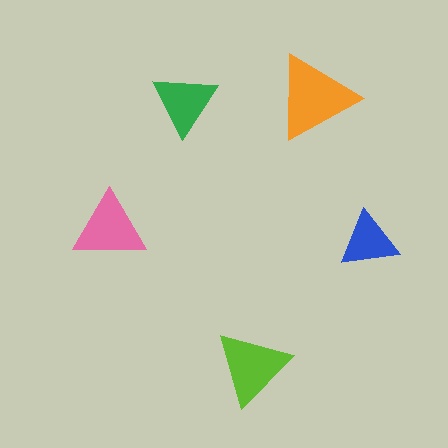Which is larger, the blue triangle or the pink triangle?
The pink one.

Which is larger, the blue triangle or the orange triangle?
The orange one.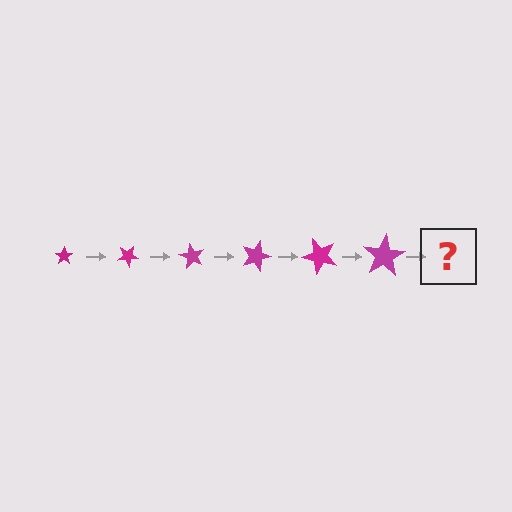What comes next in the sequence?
The next element should be a star, larger than the previous one and rotated 180 degrees from the start.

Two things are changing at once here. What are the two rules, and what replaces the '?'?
The two rules are that the star grows larger each step and it rotates 30 degrees each step. The '?' should be a star, larger than the previous one and rotated 180 degrees from the start.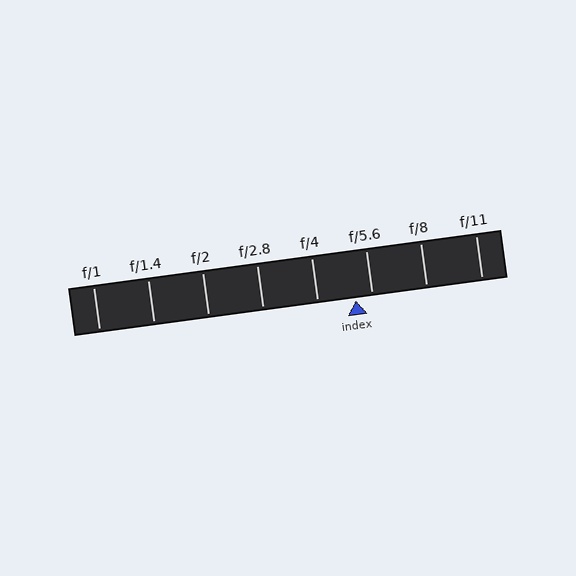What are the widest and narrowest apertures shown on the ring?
The widest aperture shown is f/1 and the narrowest is f/11.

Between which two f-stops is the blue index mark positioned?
The index mark is between f/4 and f/5.6.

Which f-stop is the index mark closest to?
The index mark is closest to f/5.6.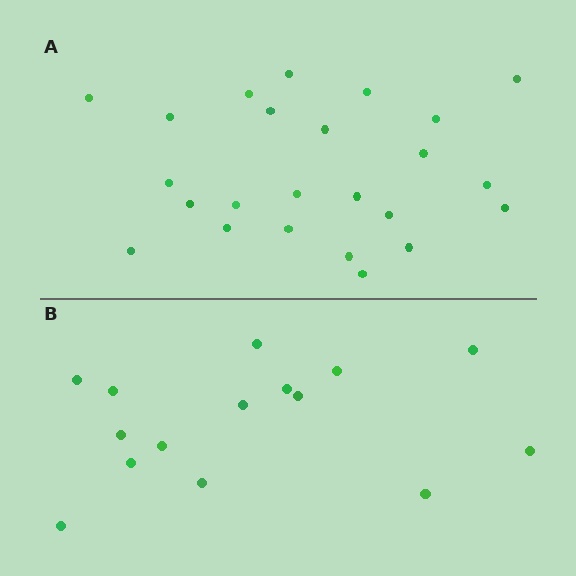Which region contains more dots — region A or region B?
Region A (the top region) has more dots.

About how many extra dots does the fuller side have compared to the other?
Region A has roughly 8 or so more dots than region B.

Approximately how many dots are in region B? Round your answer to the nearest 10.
About 20 dots. (The exact count is 15, which rounds to 20.)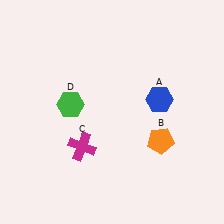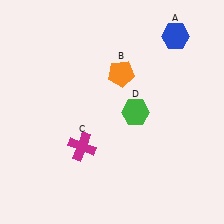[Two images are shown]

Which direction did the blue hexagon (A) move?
The blue hexagon (A) moved up.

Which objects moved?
The objects that moved are: the blue hexagon (A), the orange pentagon (B), the green hexagon (D).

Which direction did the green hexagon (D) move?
The green hexagon (D) moved right.